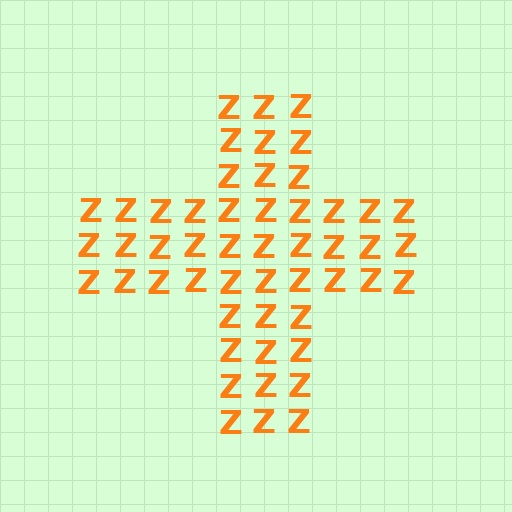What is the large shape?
The large shape is a cross.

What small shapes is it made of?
It is made of small letter Z's.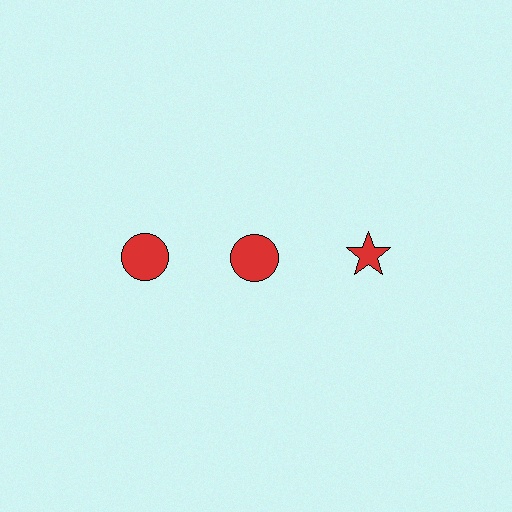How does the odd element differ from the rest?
It has a different shape: star instead of circle.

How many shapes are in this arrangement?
There are 3 shapes arranged in a grid pattern.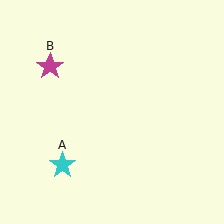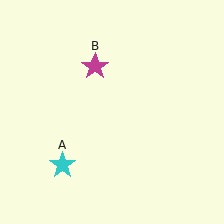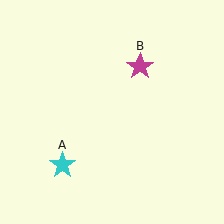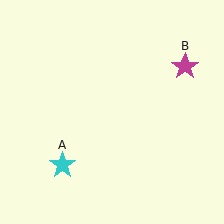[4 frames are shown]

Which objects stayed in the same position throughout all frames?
Cyan star (object A) remained stationary.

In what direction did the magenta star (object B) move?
The magenta star (object B) moved right.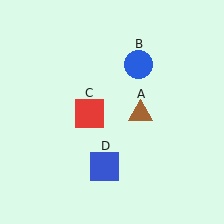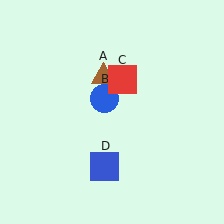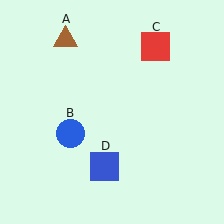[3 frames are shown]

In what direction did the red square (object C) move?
The red square (object C) moved up and to the right.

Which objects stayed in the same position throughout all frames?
Blue square (object D) remained stationary.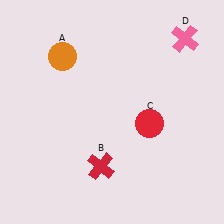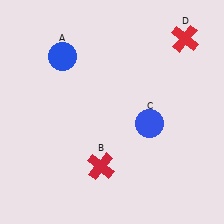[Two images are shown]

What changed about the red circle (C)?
In Image 1, C is red. In Image 2, it changed to blue.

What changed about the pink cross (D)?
In Image 1, D is pink. In Image 2, it changed to red.